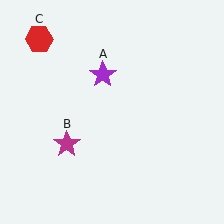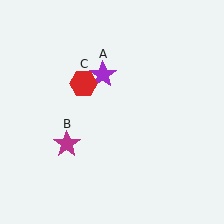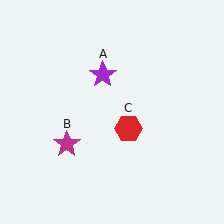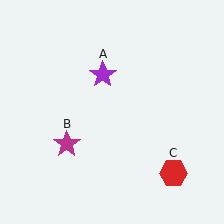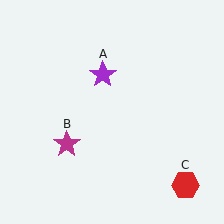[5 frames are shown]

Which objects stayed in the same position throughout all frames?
Purple star (object A) and magenta star (object B) remained stationary.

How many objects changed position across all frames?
1 object changed position: red hexagon (object C).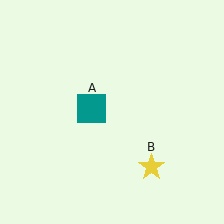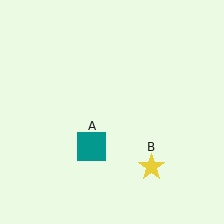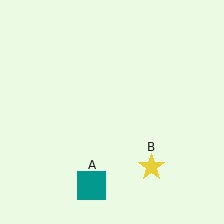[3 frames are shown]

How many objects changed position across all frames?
1 object changed position: teal square (object A).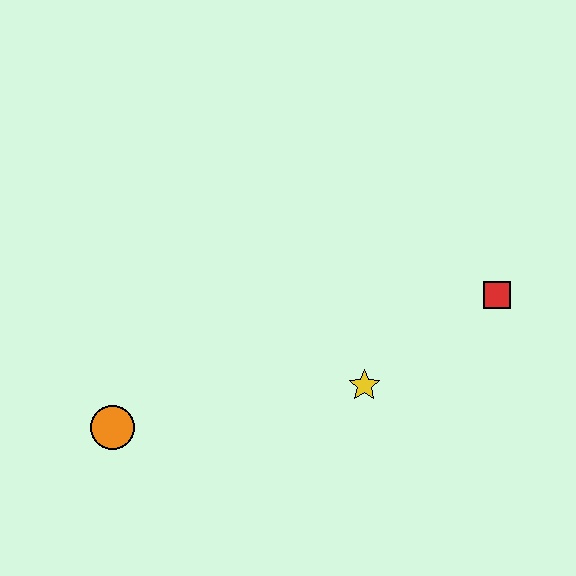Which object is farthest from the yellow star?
The orange circle is farthest from the yellow star.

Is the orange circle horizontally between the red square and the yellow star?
No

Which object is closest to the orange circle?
The yellow star is closest to the orange circle.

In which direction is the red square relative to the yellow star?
The red square is to the right of the yellow star.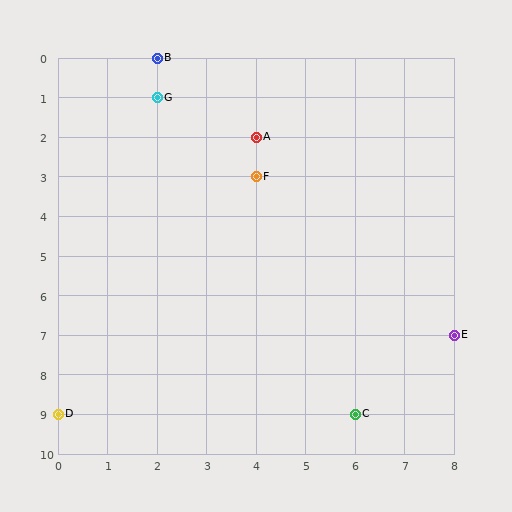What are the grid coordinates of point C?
Point C is at grid coordinates (6, 9).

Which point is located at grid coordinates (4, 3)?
Point F is at (4, 3).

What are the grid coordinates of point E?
Point E is at grid coordinates (8, 7).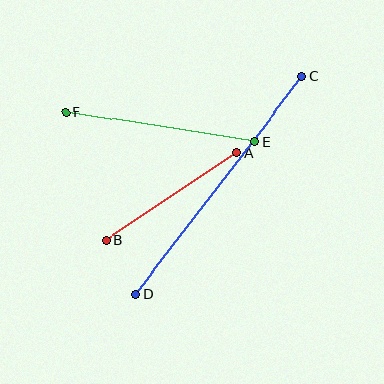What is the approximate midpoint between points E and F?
The midpoint is at approximately (160, 127) pixels.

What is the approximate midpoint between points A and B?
The midpoint is at approximately (172, 196) pixels.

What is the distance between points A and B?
The distance is approximately 157 pixels.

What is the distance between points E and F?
The distance is approximately 191 pixels.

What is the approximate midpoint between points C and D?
The midpoint is at approximately (219, 186) pixels.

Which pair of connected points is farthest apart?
Points C and D are farthest apart.